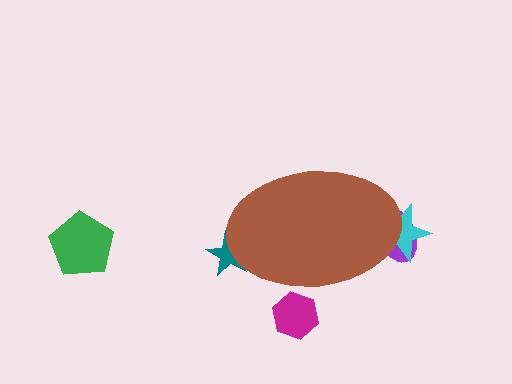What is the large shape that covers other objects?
A brown ellipse.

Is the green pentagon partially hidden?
No, the green pentagon is fully visible.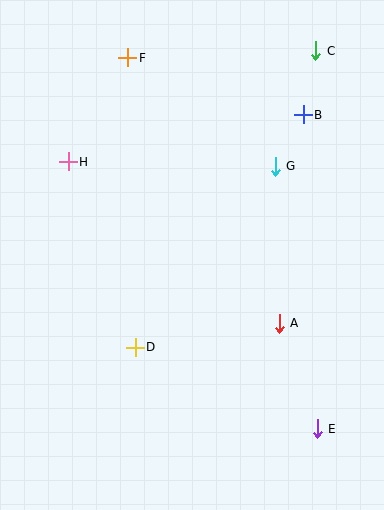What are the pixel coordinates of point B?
Point B is at (303, 115).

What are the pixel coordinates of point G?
Point G is at (275, 166).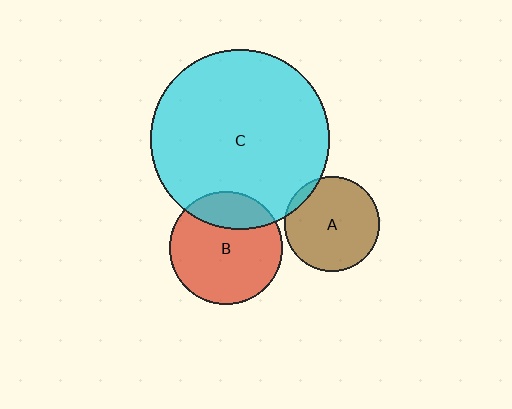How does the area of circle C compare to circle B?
Approximately 2.5 times.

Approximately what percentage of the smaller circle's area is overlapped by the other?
Approximately 5%.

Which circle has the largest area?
Circle C (cyan).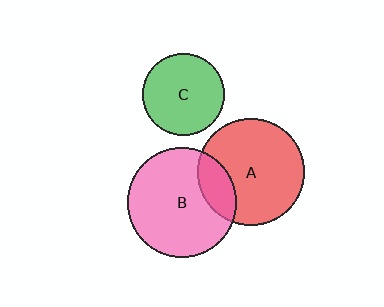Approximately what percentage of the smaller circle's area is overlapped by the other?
Approximately 20%.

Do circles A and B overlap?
Yes.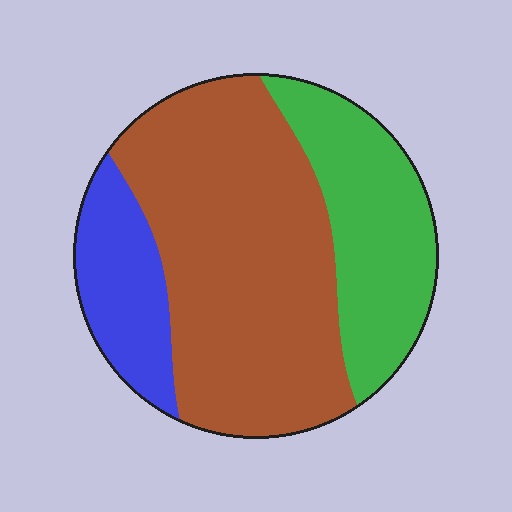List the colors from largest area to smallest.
From largest to smallest: brown, green, blue.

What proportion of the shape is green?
Green covers 27% of the shape.